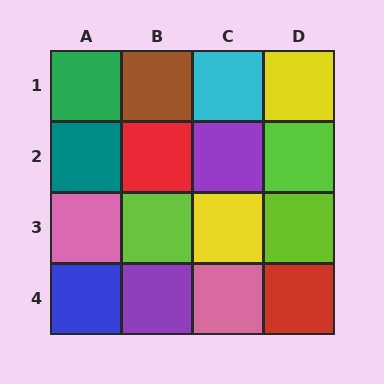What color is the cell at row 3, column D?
Lime.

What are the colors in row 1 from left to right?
Green, brown, cyan, yellow.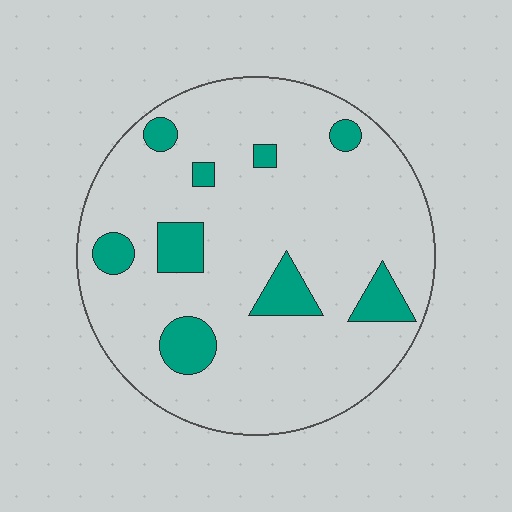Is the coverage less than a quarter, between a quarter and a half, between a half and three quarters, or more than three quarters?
Less than a quarter.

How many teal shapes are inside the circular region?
9.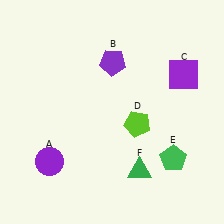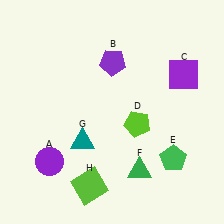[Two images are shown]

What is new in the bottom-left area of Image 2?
A lime square (H) was added in the bottom-left area of Image 2.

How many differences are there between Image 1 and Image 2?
There are 2 differences between the two images.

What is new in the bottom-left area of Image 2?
A teal triangle (G) was added in the bottom-left area of Image 2.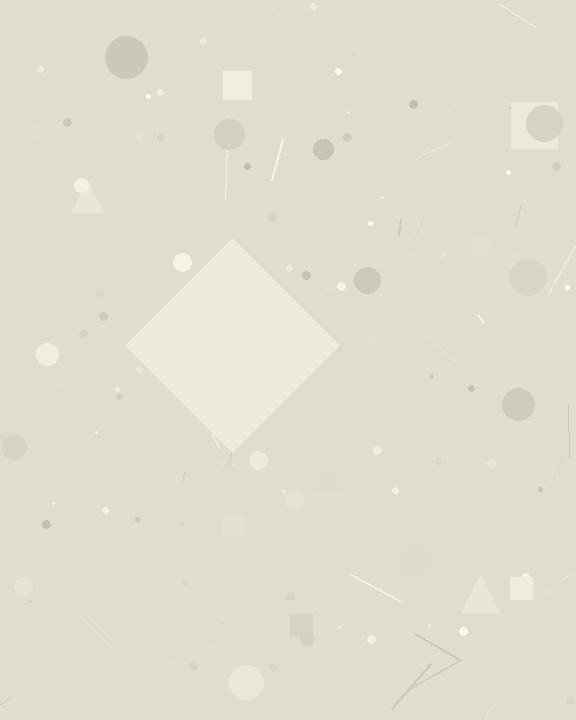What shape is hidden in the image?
A diamond is hidden in the image.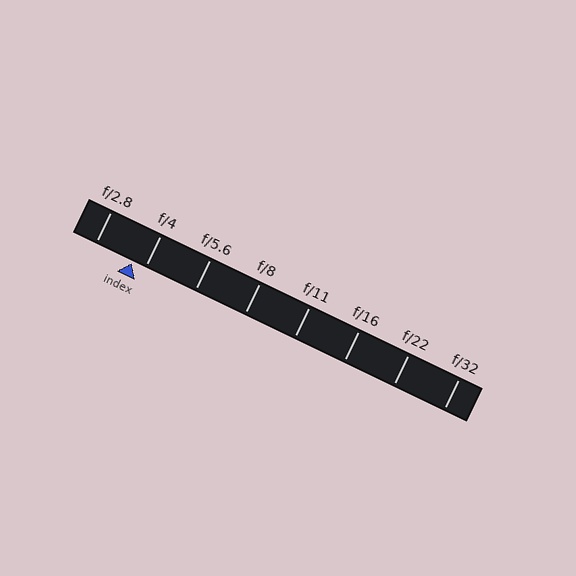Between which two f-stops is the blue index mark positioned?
The index mark is between f/2.8 and f/4.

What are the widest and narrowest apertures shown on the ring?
The widest aperture shown is f/2.8 and the narrowest is f/32.